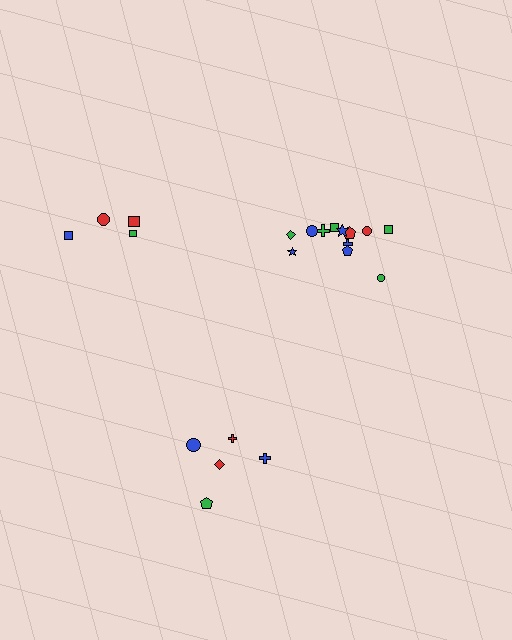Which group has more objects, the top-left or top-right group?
The top-right group.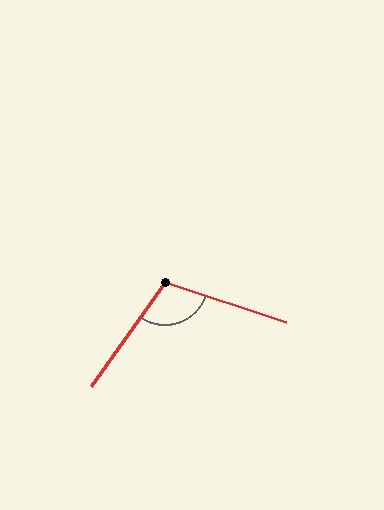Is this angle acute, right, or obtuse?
It is obtuse.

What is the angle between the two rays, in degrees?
Approximately 107 degrees.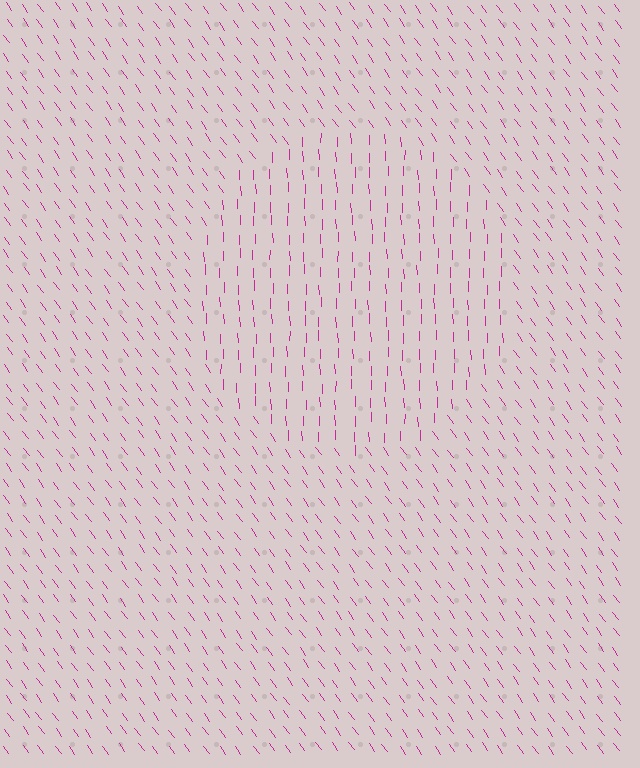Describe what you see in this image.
The image is filled with small magenta line segments. A circle region in the image has lines oriented differently from the surrounding lines, creating a visible texture boundary.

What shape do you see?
I see a circle.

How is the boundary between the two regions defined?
The boundary is defined purely by a change in line orientation (approximately 34 degrees difference). All lines are the same color and thickness.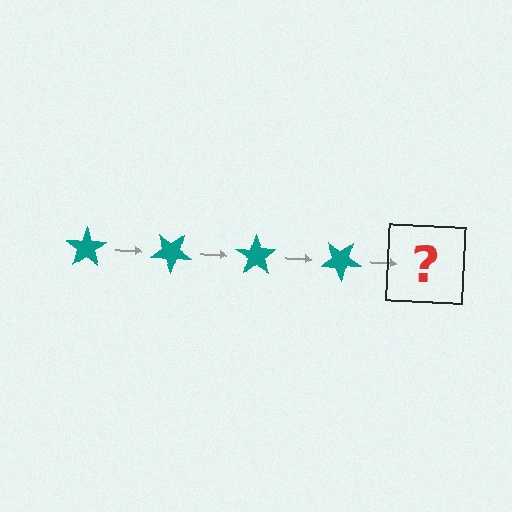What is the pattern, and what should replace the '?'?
The pattern is that the star rotates 35 degrees each step. The '?' should be a teal star rotated 140 degrees.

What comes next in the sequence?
The next element should be a teal star rotated 140 degrees.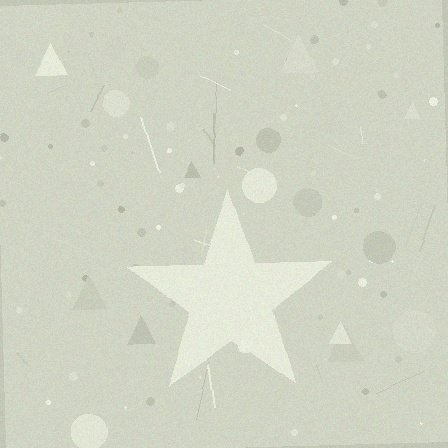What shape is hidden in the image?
A star is hidden in the image.